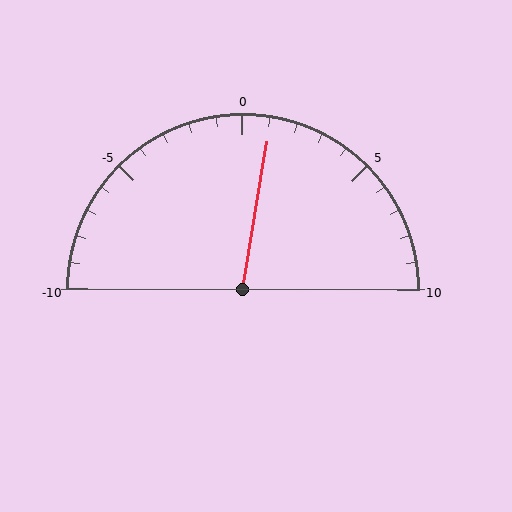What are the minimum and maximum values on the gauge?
The gauge ranges from -10 to 10.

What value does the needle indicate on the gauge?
The needle indicates approximately 1.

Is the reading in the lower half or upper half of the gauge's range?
The reading is in the upper half of the range (-10 to 10).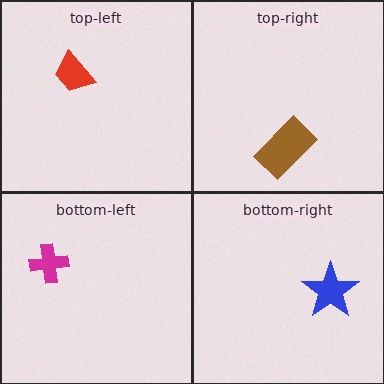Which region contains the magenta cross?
The bottom-left region.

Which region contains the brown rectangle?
The top-right region.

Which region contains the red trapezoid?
The top-left region.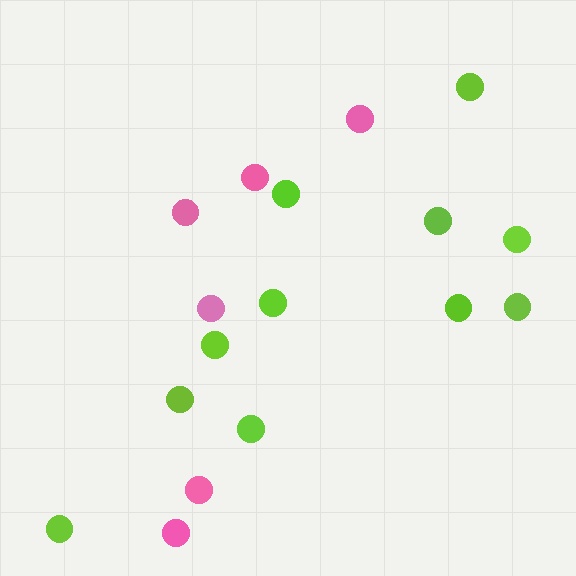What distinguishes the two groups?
There are 2 groups: one group of lime circles (11) and one group of pink circles (6).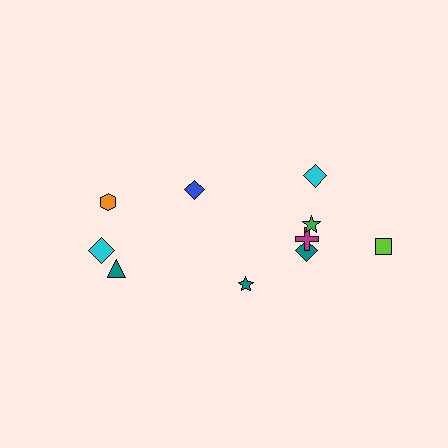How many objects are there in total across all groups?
There are 10 objects.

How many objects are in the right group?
There are 6 objects.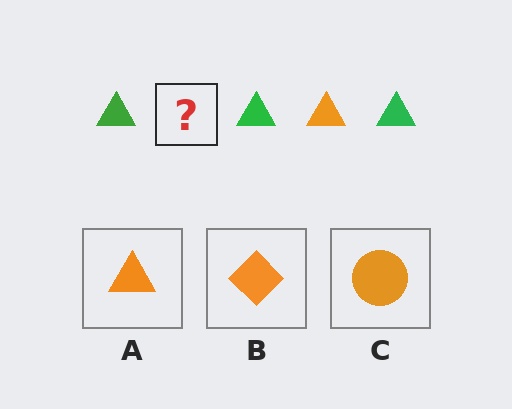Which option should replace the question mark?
Option A.